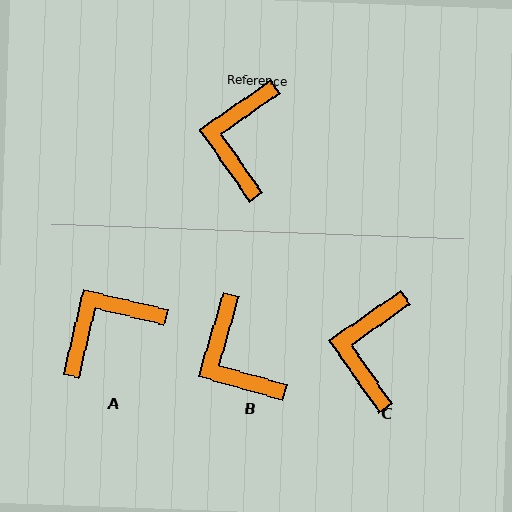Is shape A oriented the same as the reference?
No, it is off by about 48 degrees.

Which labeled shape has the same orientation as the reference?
C.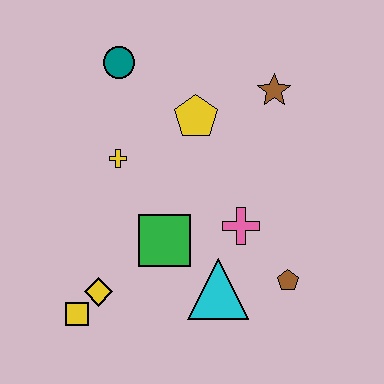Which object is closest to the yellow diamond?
The yellow square is closest to the yellow diamond.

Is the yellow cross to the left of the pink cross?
Yes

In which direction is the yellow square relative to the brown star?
The yellow square is below the brown star.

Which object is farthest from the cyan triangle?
The teal circle is farthest from the cyan triangle.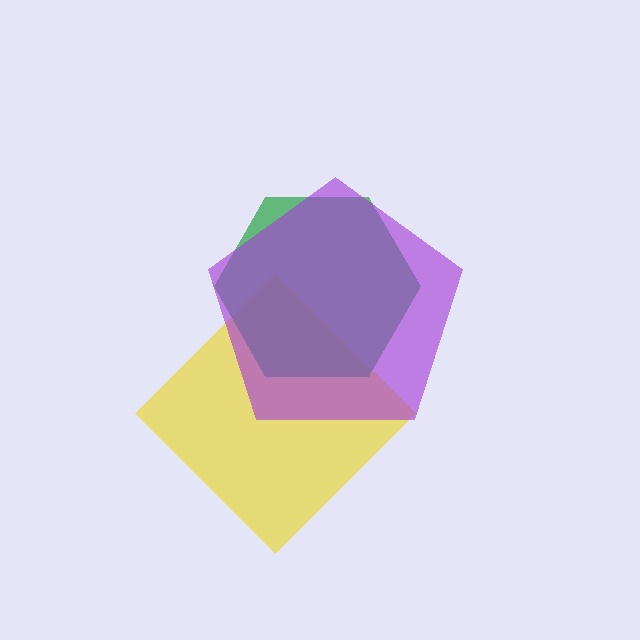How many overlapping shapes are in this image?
There are 3 overlapping shapes in the image.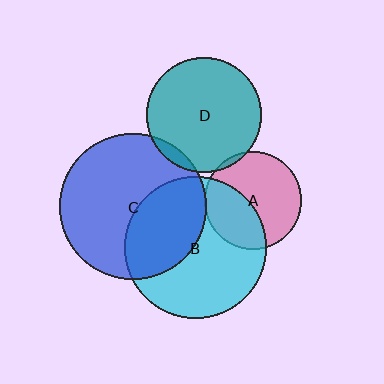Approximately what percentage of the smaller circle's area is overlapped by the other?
Approximately 5%.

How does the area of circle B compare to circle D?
Approximately 1.5 times.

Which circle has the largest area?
Circle C (blue).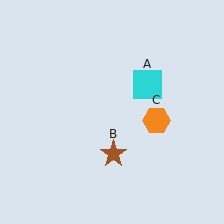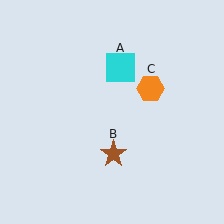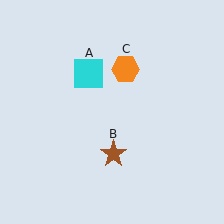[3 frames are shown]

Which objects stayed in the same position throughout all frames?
Brown star (object B) remained stationary.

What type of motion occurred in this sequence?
The cyan square (object A), orange hexagon (object C) rotated counterclockwise around the center of the scene.